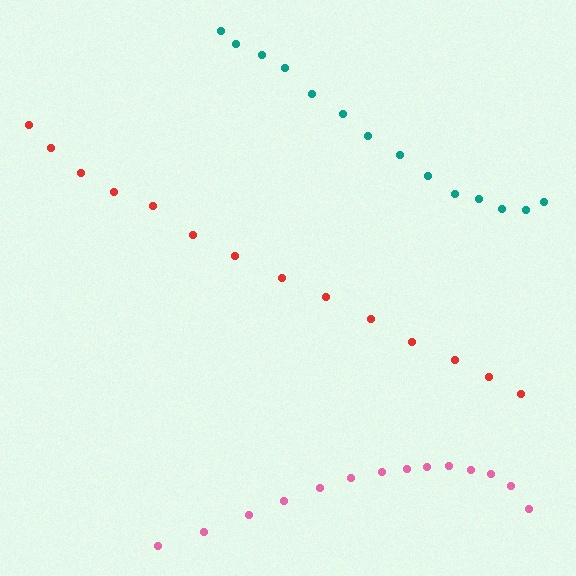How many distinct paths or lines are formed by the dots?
There are 3 distinct paths.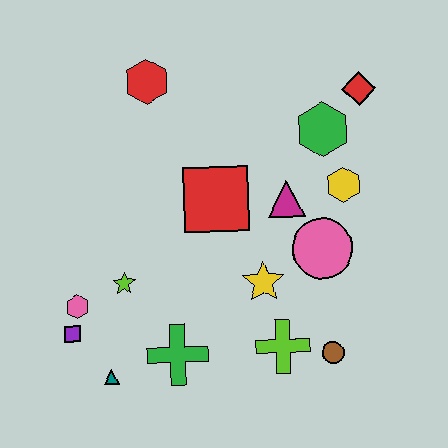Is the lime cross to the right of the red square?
Yes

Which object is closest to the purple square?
The pink hexagon is closest to the purple square.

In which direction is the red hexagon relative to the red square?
The red hexagon is above the red square.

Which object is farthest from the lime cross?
The red hexagon is farthest from the lime cross.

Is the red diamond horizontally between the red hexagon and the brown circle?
No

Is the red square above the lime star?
Yes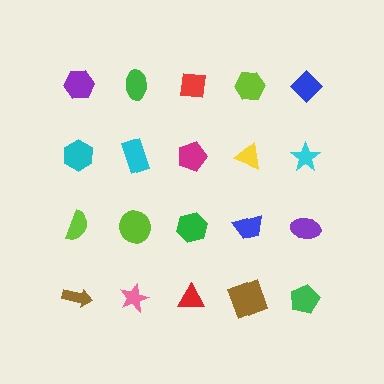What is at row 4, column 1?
A brown arrow.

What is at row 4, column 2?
A pink star.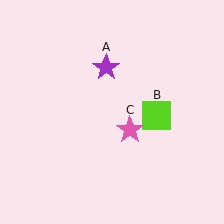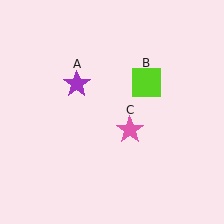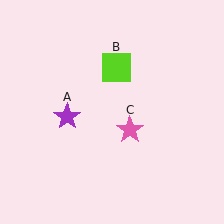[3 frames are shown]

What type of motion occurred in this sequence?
The purple star (object A), lime square (object B) rotated counterclockwise around the center of the scene.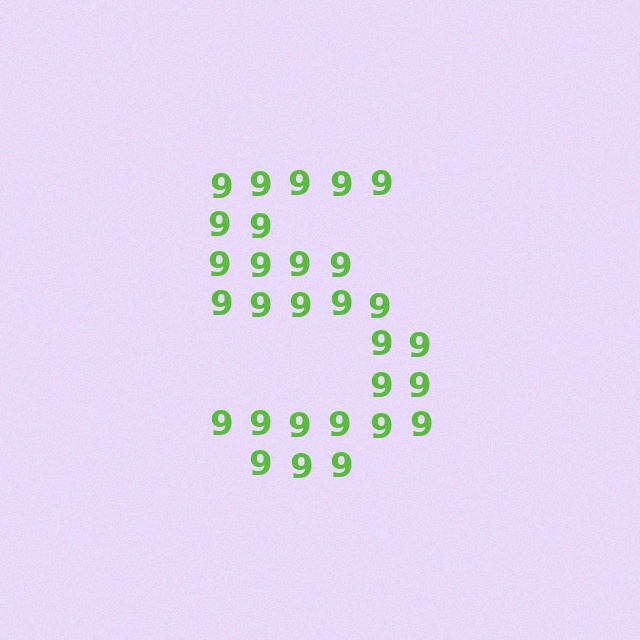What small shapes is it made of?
It is made of small digit 9's.